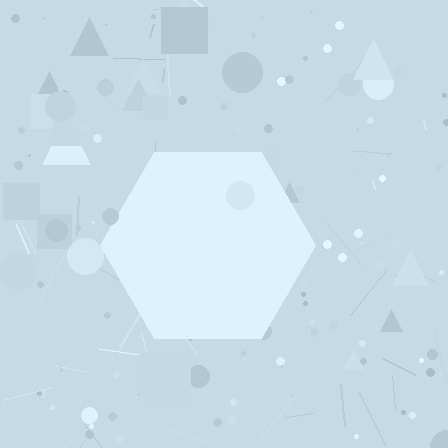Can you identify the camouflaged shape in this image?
The camouflaged shape is a hexagon.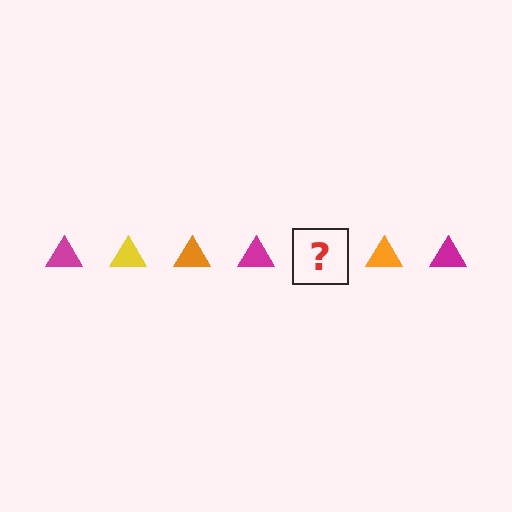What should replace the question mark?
The question mark should be replaced with a yellow triangle.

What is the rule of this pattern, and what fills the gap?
The rule is that the pattern cycles through magenta, yellow, orange triangles. The gap should be filled with a yellow triangle.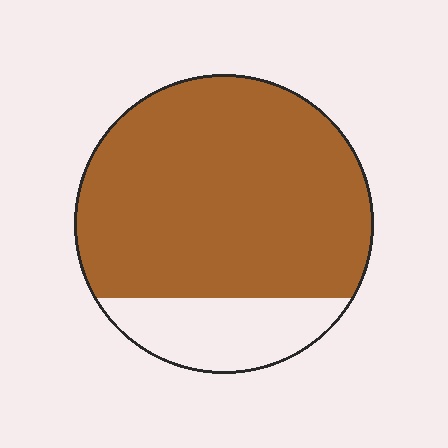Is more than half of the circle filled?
Yes.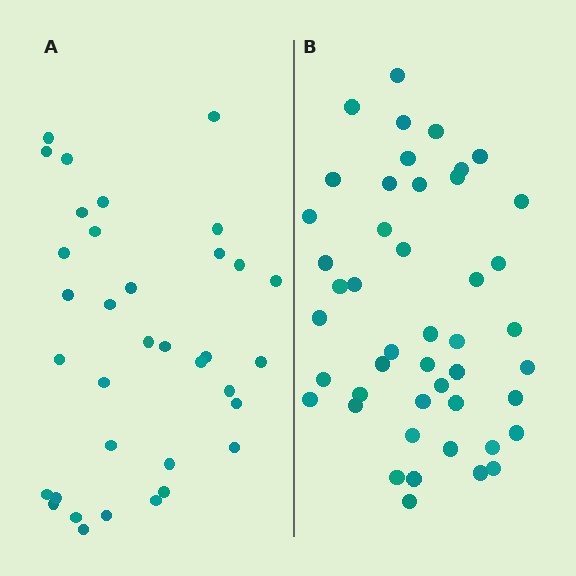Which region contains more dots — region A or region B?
Region B (the right region) has more dots.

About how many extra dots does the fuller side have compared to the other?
Region B has roughly 12 or so more dots than region A.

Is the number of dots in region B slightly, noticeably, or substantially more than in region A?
Region B has noticeably more, but not dramatically so. The ratio is roughly 1.3 to 1.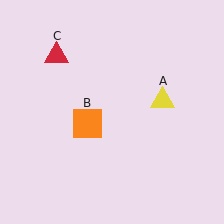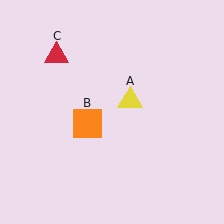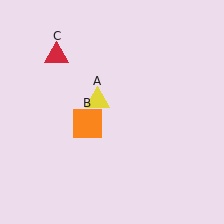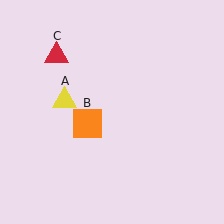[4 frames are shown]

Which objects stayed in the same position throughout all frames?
Orange square (object B) and red triangle (object C) remained stationary.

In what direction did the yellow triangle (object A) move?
The yellow triangle (object A) moved left.